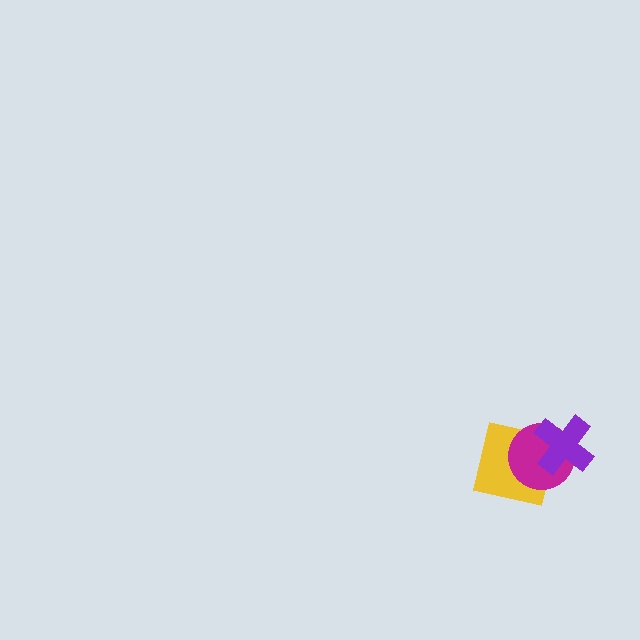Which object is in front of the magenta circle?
The purple cross is in front of the magenta circle.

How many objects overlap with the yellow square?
2 objects overlap with the yellow square.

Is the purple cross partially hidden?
No, no other shape covers it.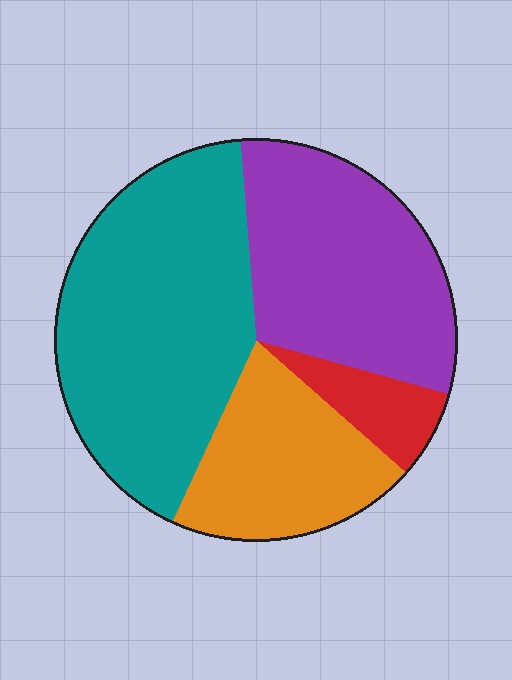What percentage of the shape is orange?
Orange covers roughly 20% of the shape.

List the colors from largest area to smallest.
From largest to smallest: teal, purple, orange, red.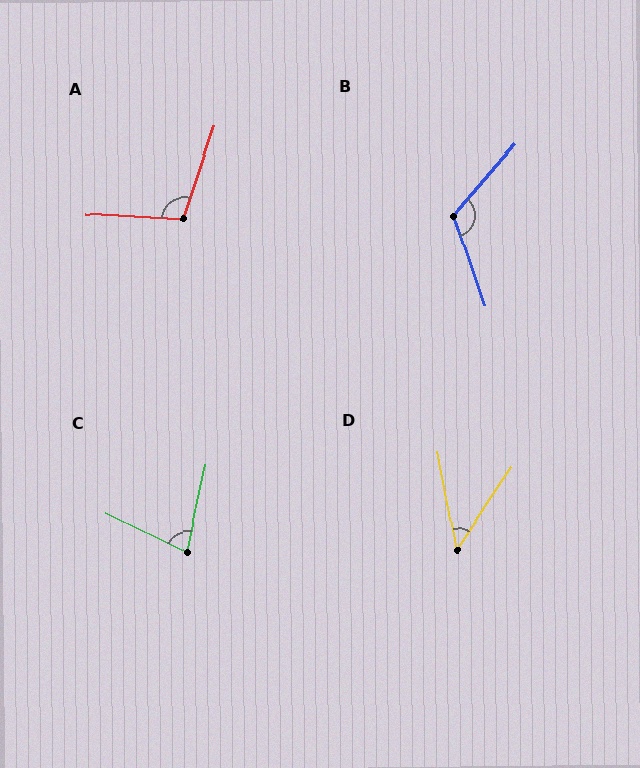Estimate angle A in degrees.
Approximately 106 degrees.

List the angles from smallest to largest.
D (45°), C (76°), A (106°), B (120°).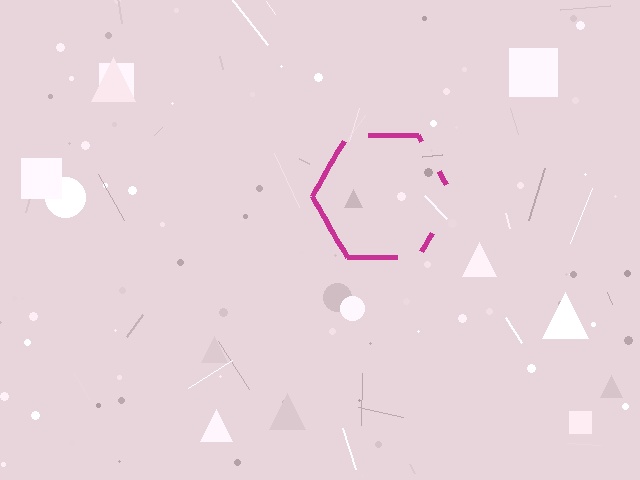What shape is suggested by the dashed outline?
The dashed outline suggests a hexagon.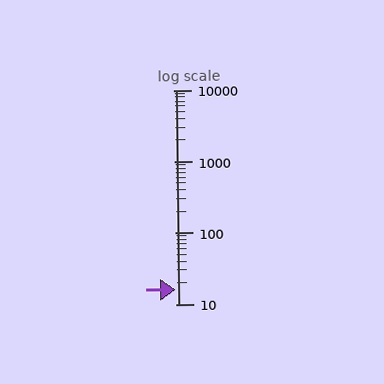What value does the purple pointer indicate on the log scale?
The pointer indicates approximately 16.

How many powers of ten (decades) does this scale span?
The scale spans 3 decades, from 10 to 10000.